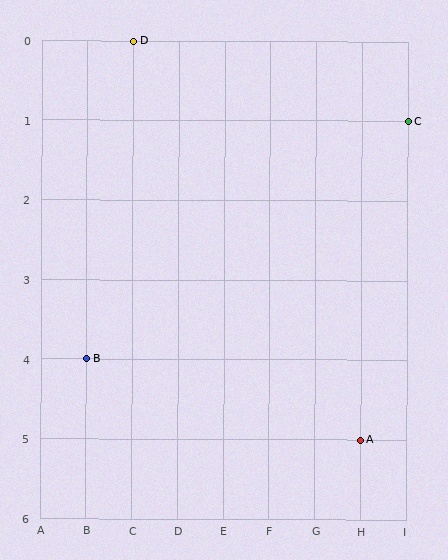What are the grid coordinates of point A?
Point A is at grid coordinates (H, 5).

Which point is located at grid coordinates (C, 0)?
Point D is at (C, 0).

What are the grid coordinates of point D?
Point D is at grid coordinates (C, 0).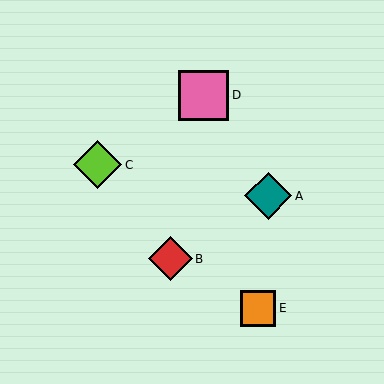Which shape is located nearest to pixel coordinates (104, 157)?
The lime diamond (labeled C) at (98, 165) is nearest to that location.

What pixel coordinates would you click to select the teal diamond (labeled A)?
Click at (268, 196) to select the teal diamond A.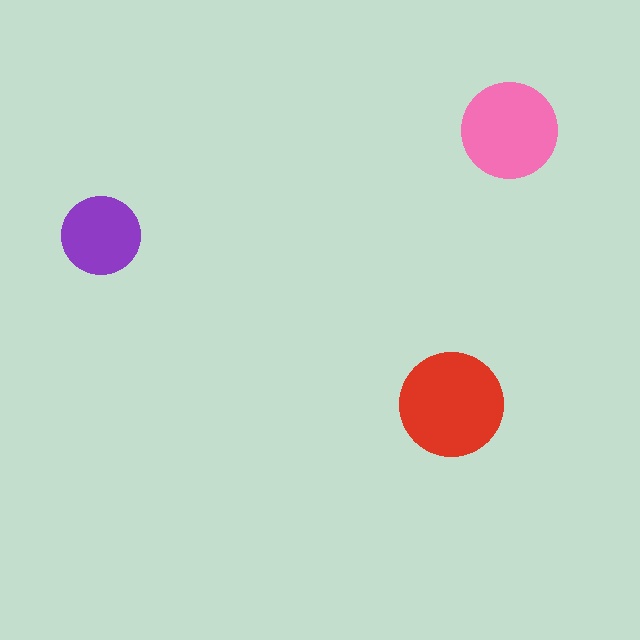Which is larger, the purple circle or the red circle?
The red one.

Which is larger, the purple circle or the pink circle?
The pink one.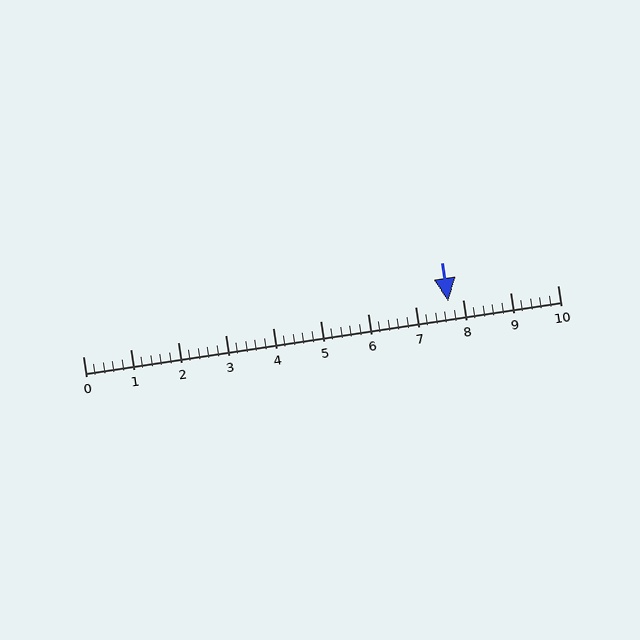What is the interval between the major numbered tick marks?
The major tick marks are spaced 1 units apart.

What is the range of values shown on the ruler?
The ruler shows values from 0 to 10.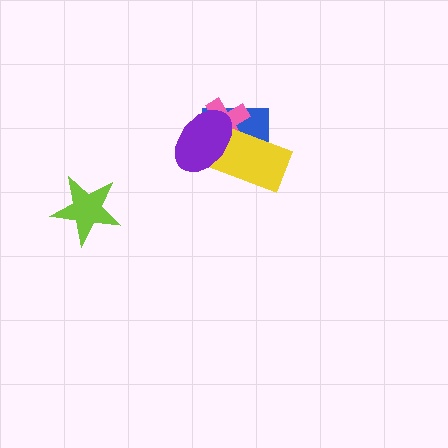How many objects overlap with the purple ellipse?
3 objects overlap with the purple ellipse.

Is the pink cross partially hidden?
Yes, it is partially covered by another shape.